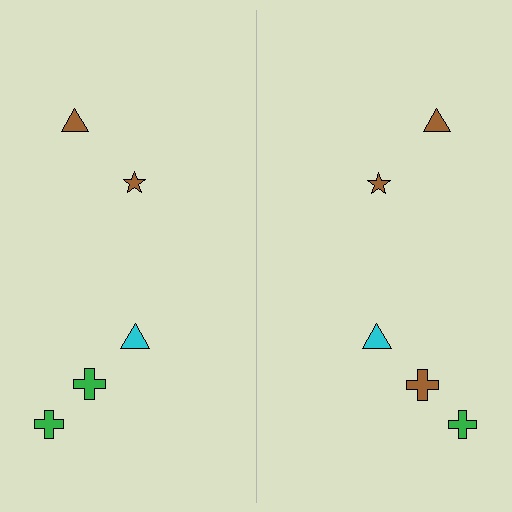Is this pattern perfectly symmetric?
No, the pattern is not perfectly symmetric. The brown cross on the right side breaks the symmetry — its mirror counterpart is green.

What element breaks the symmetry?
The brown cross on the right side breaks the symmetry — its mirror counterpart is green.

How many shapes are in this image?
There are 10 shapes in this image.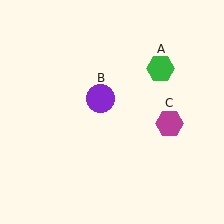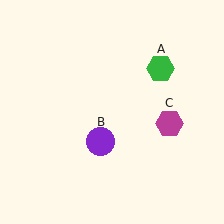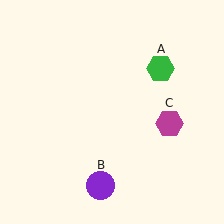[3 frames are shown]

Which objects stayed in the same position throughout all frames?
Green hexagon (object A) and magenta hexagon (object C) remained stationary.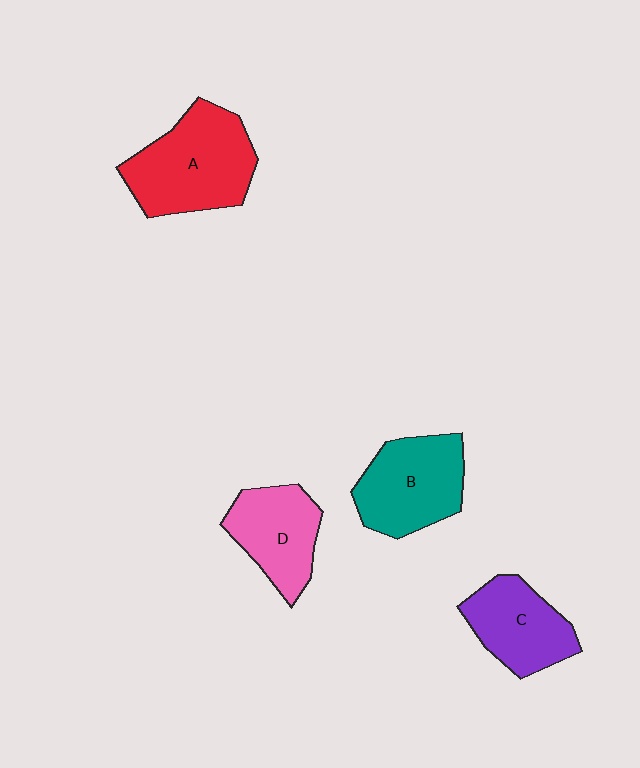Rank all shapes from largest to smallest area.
From largest to smallest: A (red), B (teal), D (pink), C (purple).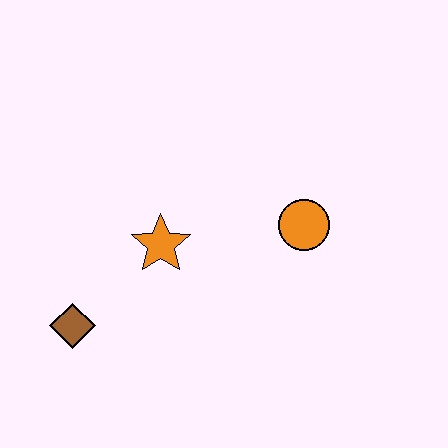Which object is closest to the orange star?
The brown diamond is closest to the orange star.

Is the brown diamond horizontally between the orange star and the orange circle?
No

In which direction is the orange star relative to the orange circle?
The orange star is to the left of the orange circle.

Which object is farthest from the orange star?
The orange circle is farthest from the orange star.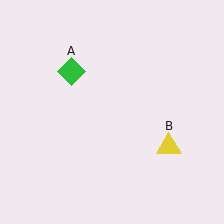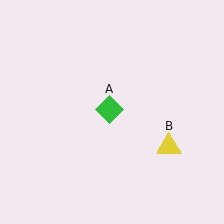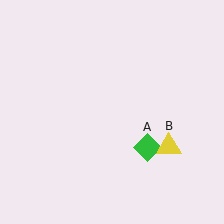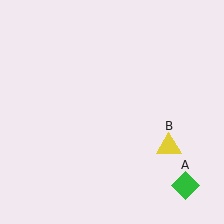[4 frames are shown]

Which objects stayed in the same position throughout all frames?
Yellow triangle (object B) remained stationary.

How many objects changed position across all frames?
1 object changed position: green diamond (object A).